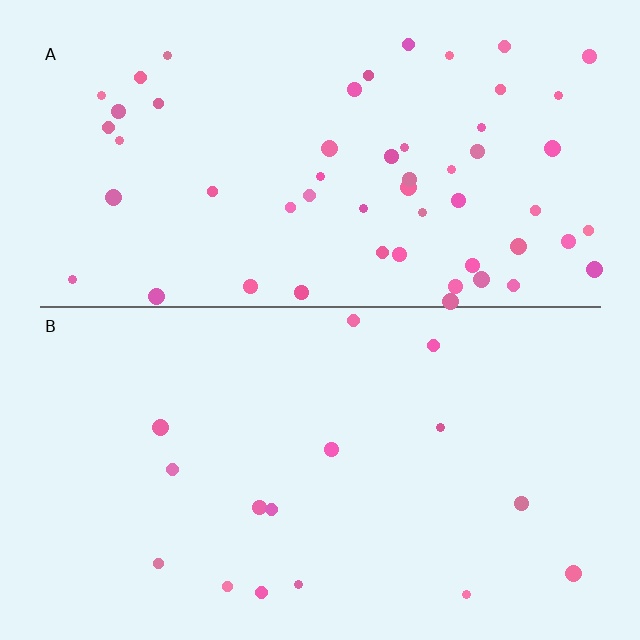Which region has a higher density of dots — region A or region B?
A (the top).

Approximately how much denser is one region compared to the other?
Approximately 3.5× — region A over region B.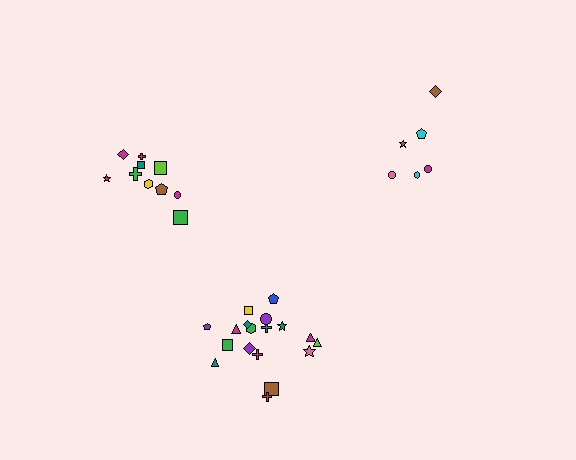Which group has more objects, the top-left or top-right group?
The top-left group.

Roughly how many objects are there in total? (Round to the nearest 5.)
Roughly 35 objects in total.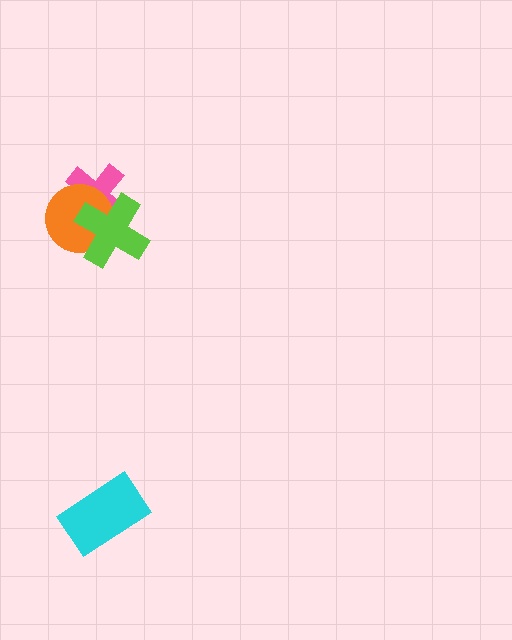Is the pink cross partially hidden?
Yes, it is partially covered by another shape.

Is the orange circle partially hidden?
Yes, it is partially covered by another shape.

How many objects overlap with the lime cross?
2 objects overlap with the lime cross.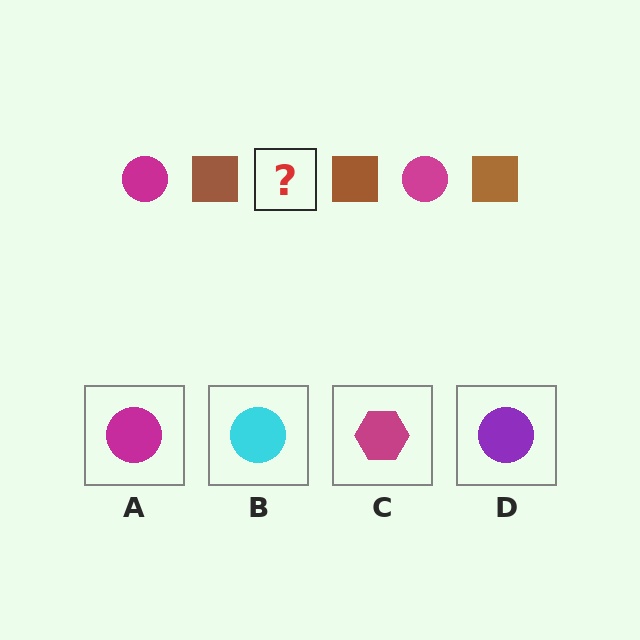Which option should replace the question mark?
Option A.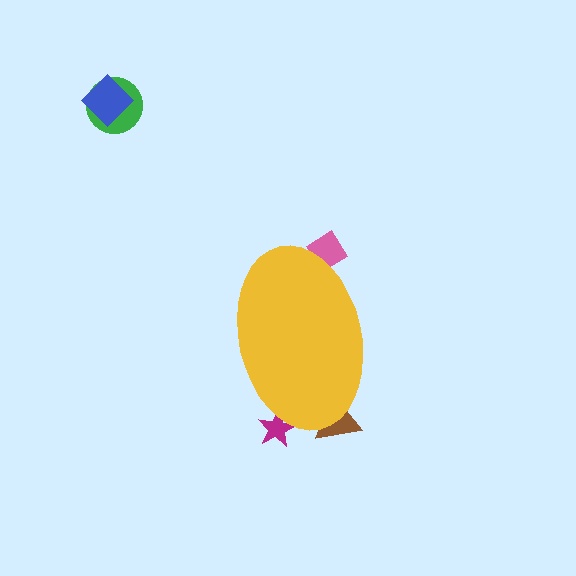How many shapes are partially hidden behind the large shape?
3 shapes are partially hidden.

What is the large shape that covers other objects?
A yellow ellipse.